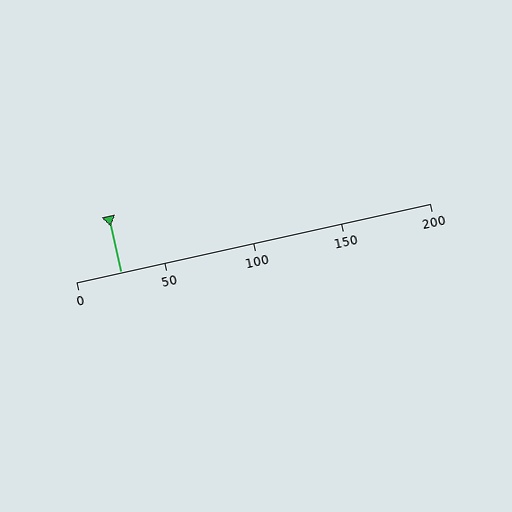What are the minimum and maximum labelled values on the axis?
The axis runs from 0 to 200.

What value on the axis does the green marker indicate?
The marker indicates approximately 25.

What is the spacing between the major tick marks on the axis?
The major ticks are spaced 50 apart.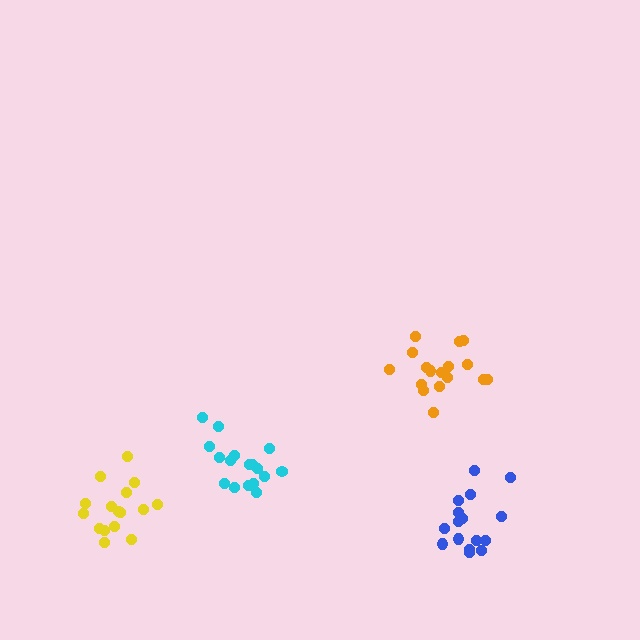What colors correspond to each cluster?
The clusters are colored: blue, orange, cyan, yellow.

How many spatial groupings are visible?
There are 4 spatial groupings.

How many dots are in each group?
Group 1: 16 dots, Group 2: 17 dots, Group 3: 17 dots, Group 4: 16 dots (66 total).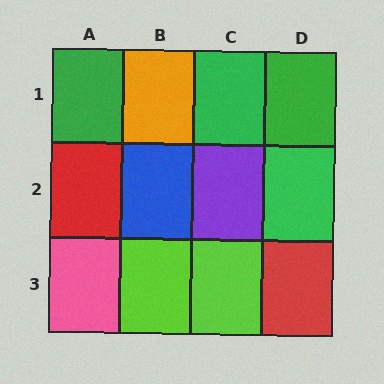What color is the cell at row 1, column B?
Orange.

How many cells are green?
4 cells are green.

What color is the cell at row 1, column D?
Green.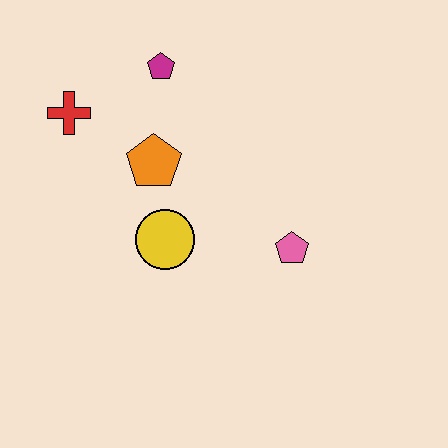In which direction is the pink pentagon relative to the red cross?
The pink pentagon is to the right of the red cross.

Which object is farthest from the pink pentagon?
The red cross is farthest from the pink pentagon.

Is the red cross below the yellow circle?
No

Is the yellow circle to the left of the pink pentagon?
Yes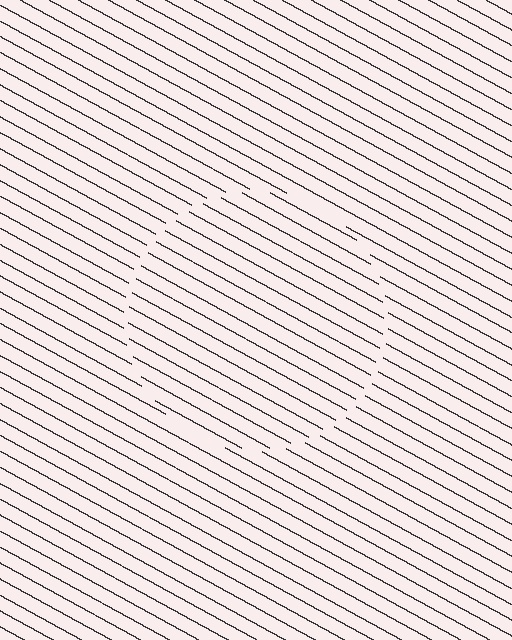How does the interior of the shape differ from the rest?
The interior of the shape contains the same grating, shifted by half a period — the contour is defined by the phase discontinuity where line-ends from the inner and outer gratings abut.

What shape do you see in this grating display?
An illusory circle. The interior of the shape contains the same grating, shifted by half a period — the contour is defined by the phase discontinuity where line-ends from the inner and outer gratings abut.